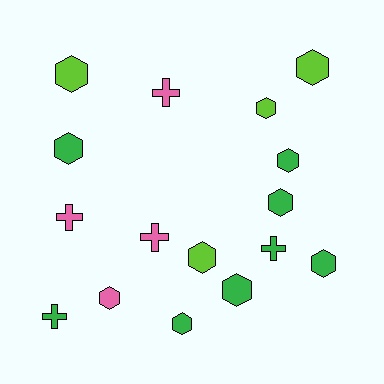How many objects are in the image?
There are 16 objects.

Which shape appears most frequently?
Hexagon, with 11 objects.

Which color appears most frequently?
Green, with 8 objects.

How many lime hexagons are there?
There are 4 lime hexagons.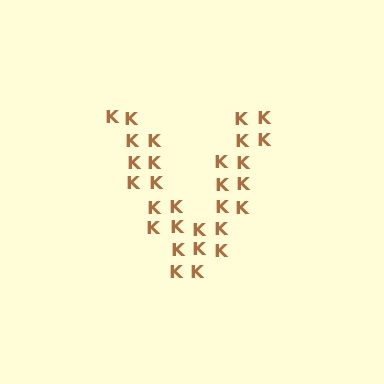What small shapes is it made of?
It is made of small letter K's.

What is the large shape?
The large shape is the letter V.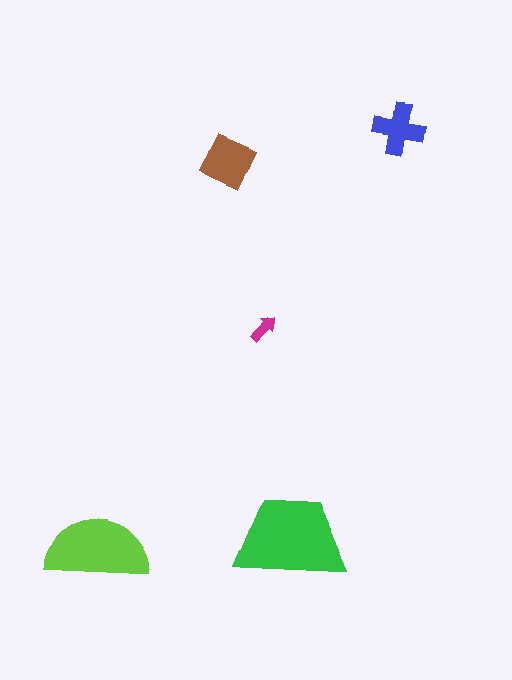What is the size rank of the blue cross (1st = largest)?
4th.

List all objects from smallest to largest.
The magenta arrow, the blue cross, the brown diamond, the lime semicircle, the green trapezoid.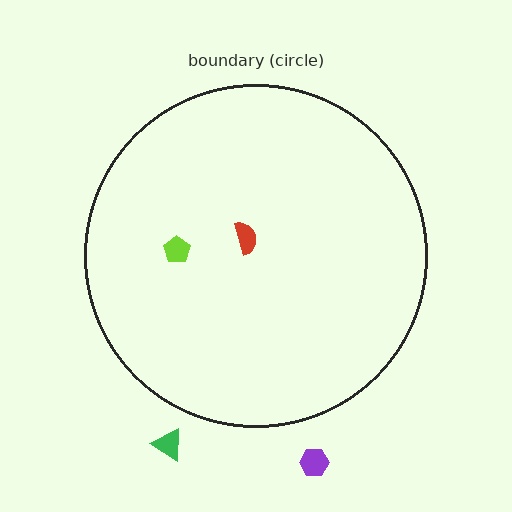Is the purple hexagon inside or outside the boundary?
Outside.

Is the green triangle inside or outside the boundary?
Outside.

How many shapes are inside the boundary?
2 inside, 2 outside.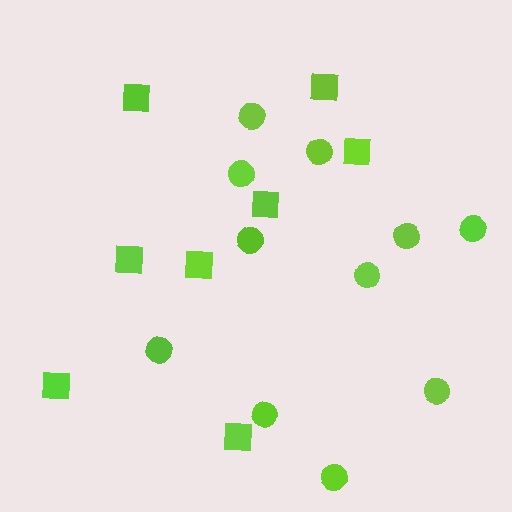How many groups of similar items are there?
There are 2 groups: one group of squares (8) and one group of circles (11).